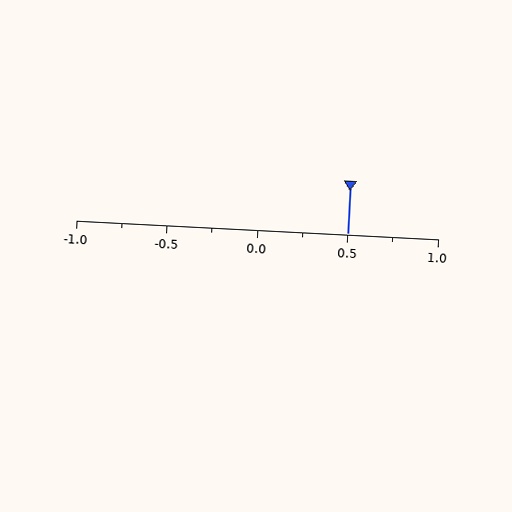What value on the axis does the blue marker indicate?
The marker indicates approximately 0.5.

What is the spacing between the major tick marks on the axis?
The major ticks are spaced 0.5 apart.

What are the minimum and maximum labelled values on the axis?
The axis runs from -1.0 to 1.0.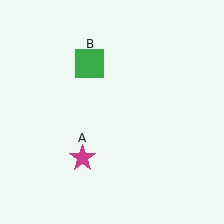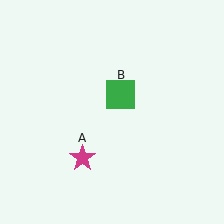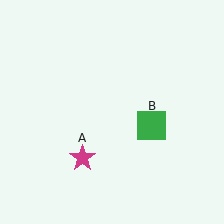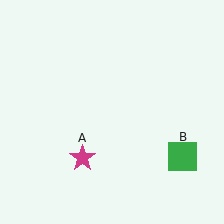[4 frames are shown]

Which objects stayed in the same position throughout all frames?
Magenta star (object A) remained stationary.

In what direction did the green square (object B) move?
The green square (object B) moved down and to the right.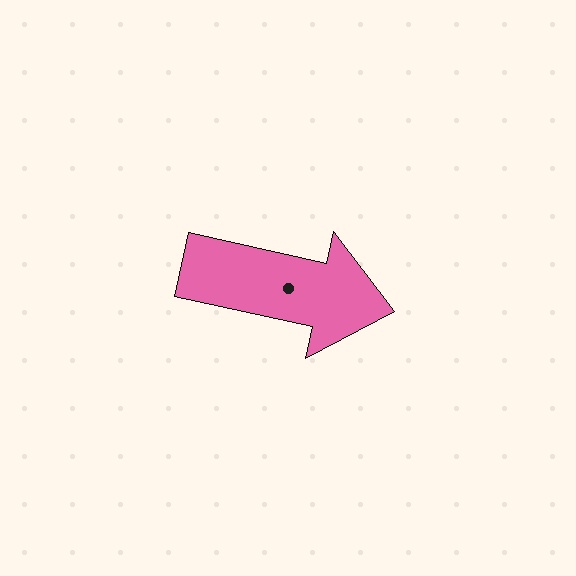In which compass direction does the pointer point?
East.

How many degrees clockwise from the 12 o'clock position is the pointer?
Approximately 102 degrees.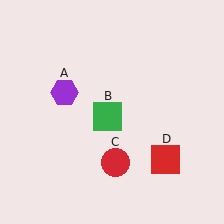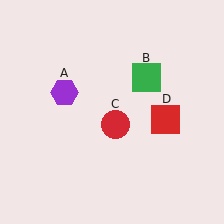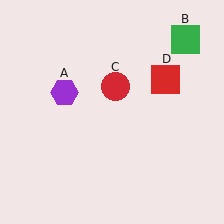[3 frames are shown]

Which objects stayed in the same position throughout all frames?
Purple hexagon (object A) remained stationary.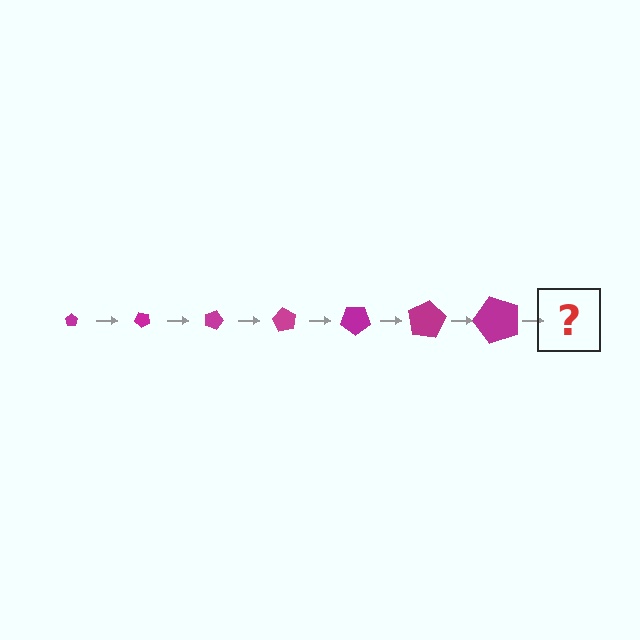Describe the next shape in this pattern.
It should be a pentagon, larger than the previous one and rotated 315 degrees from the start.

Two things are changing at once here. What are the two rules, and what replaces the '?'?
The two rules are that the pentagon grows larger each step and it rotates 45 degrees each step. The '?' should be a pentagon, larger than the previous one and rotated 315 degrees from the start.